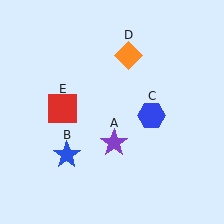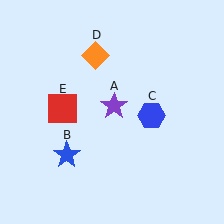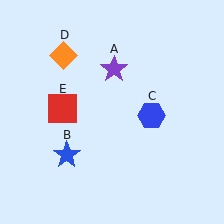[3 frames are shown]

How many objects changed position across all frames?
2 objects changed position: purple star (object A), orange diamond (object D).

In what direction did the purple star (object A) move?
The purple star (object A) moved up.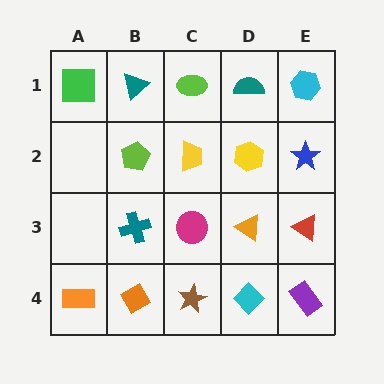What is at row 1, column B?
A teal triangle.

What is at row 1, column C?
A lime ellipse.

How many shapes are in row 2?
4 shapes.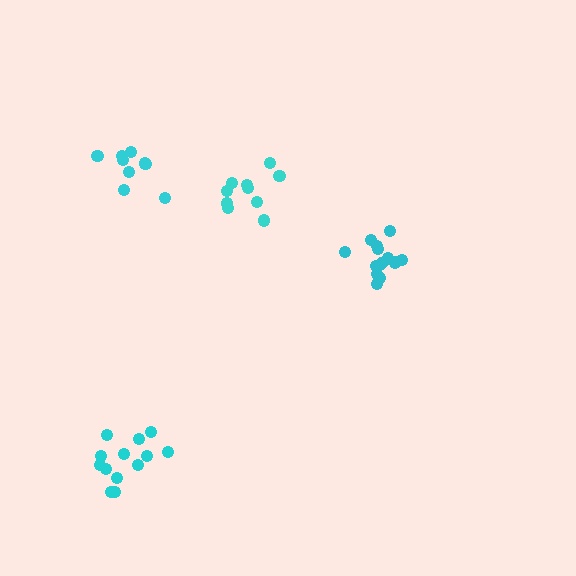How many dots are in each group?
Group 1: 10 dots, Group 2: 9 dots, Group 3: 13 dots, Group 4: 13 dots (45 total).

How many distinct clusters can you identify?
There are 4 distinct clusters.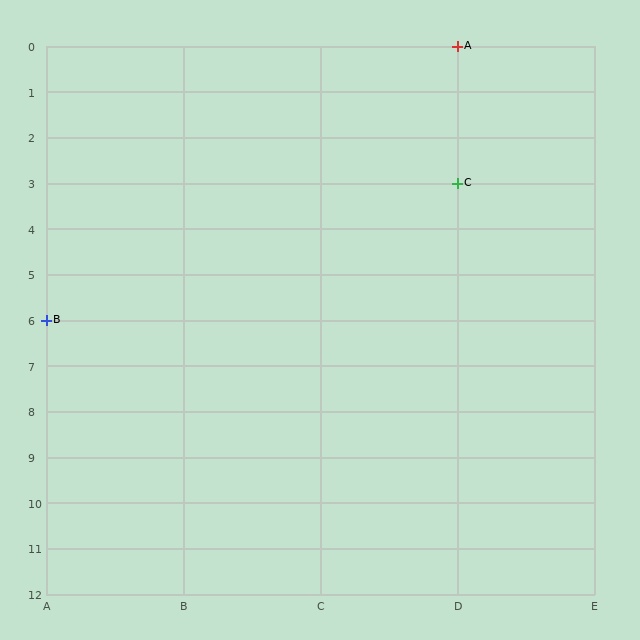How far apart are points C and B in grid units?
Points C and B are 3 columns and 3 rows apart (about 4.2 grid units diagonally).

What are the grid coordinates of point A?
Point A is at grid coordinates (D, 0).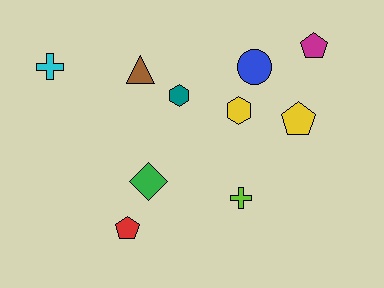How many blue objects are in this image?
There is 1 blue object.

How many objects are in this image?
There are 10 objects.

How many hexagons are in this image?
There are 2 hexagons.